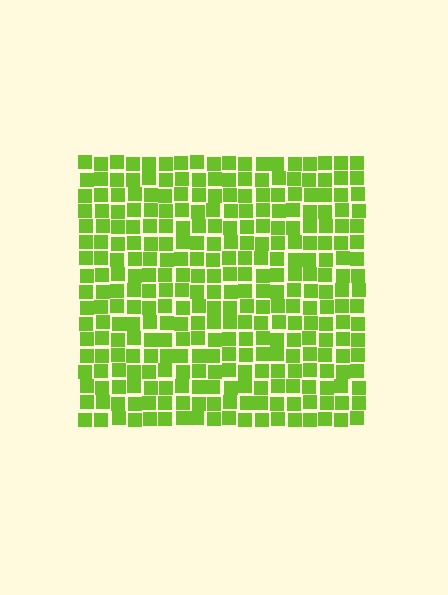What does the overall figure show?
The overall figure shows a square.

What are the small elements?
The small elements are squares.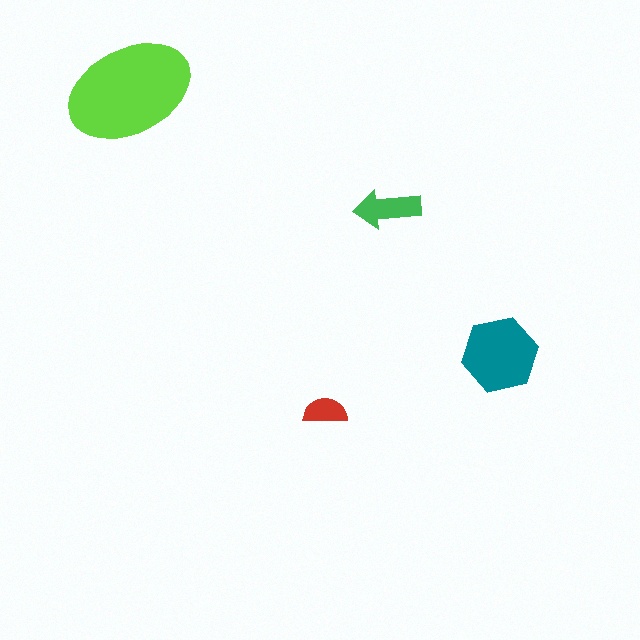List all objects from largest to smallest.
The lime ellipse, the teal hexagon, the green arrow, the red semicircle.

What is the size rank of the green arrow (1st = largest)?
3rd.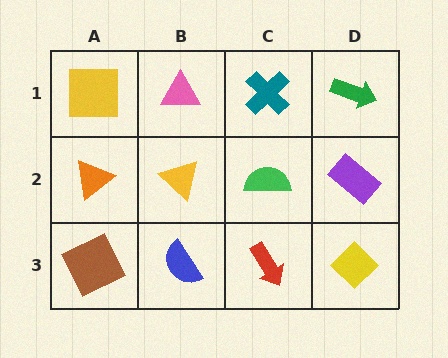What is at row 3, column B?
A blue semicircle.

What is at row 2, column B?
A yellow triangle.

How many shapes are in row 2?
4 shapes.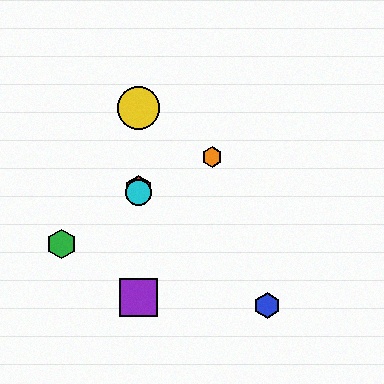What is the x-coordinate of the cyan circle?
The cyan circle is at x≈139.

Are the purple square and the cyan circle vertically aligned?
Yes, both are at x≈139.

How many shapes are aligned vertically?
4 shapes (the red hexagon, the yellow circle, the purple square, the cyan circle) are aligned vertically.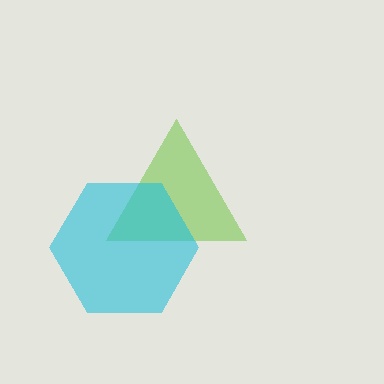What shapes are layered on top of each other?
The layered shapes are: a lime triangle, a cyan hexagon.